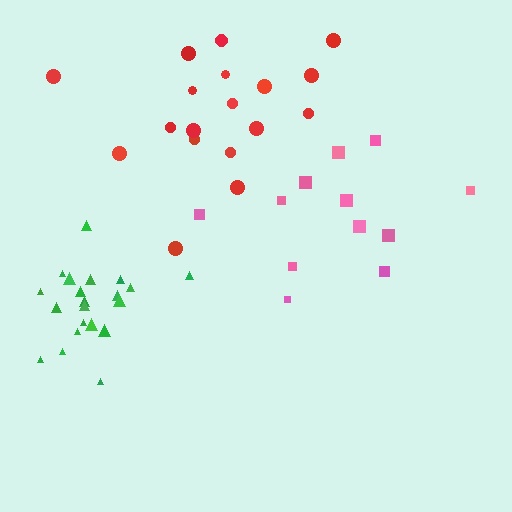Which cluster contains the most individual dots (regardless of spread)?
Green (21).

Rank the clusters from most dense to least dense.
green, pink, red.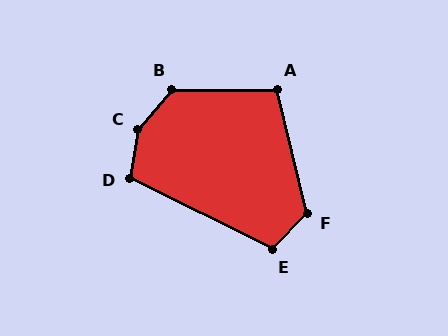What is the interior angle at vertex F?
Approximately 122 degrees (obtuse).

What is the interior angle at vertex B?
Approximately 130 degrees (obtuse).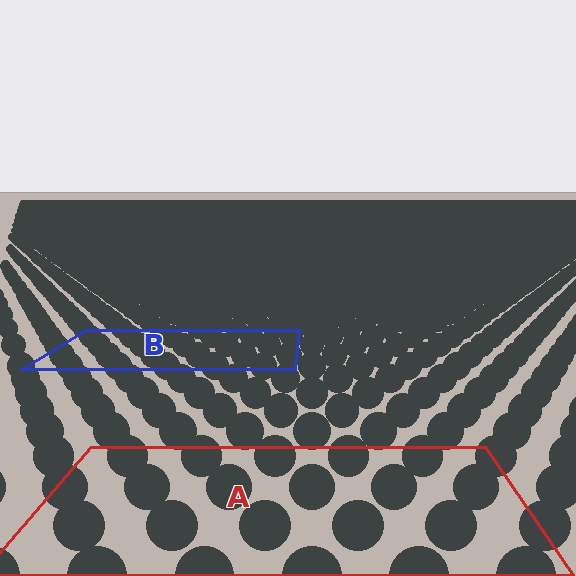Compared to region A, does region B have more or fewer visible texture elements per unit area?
Region B has more texture elements per unit area — they are packed more densely because it is farther away.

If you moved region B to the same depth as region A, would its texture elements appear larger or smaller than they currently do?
They would appear larger. At a closer depth, the same texture elements are projected at a bigger on-screen size.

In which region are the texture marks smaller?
The texture marks are smaller in region B, because it is farther away.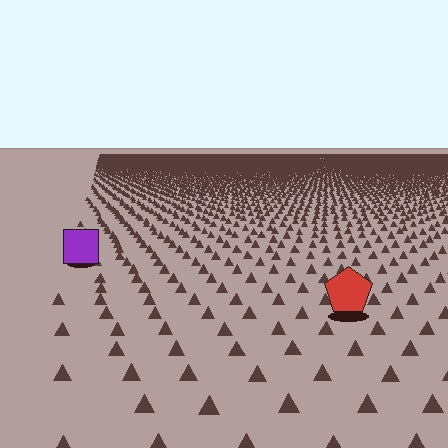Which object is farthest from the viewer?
The purple square is farthest from the viewer. It appears smaller and the ground texture around it is denser.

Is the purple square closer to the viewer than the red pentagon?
No. The red pentagon is closer — you can tell from the texture gradient: the ground texture is coarser near it.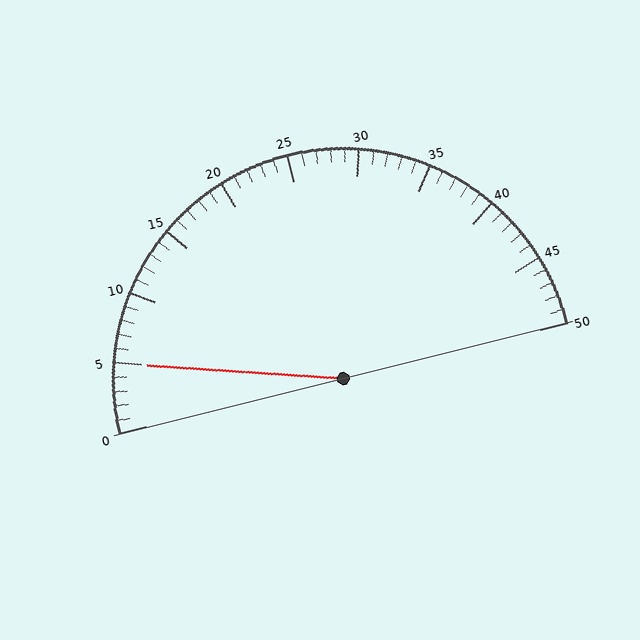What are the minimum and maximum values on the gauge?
The gauge ranges from 0 to 50.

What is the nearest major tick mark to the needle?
The nearest major tick mark is 5.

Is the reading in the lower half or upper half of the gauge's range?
The reading is in the lower half of the range (0 to 50).